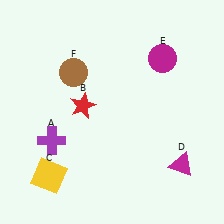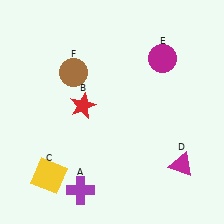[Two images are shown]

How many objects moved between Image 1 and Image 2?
1 object moved between the two images.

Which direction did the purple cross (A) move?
The purple cross (A) moved down.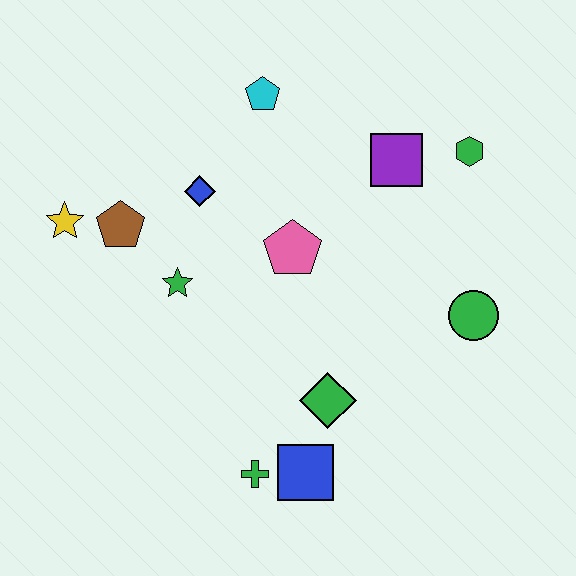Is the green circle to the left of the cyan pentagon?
No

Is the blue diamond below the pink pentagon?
No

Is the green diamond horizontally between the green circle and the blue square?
Yes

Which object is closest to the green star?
The brown pentagon is closest to the green star.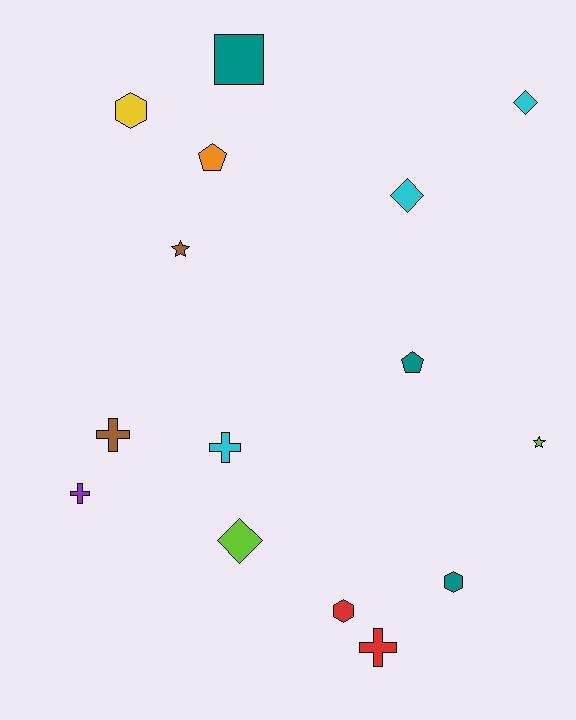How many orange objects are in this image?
There is 1 orange object.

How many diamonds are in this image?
There are 3 diamonds.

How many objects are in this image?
There are 15 objects.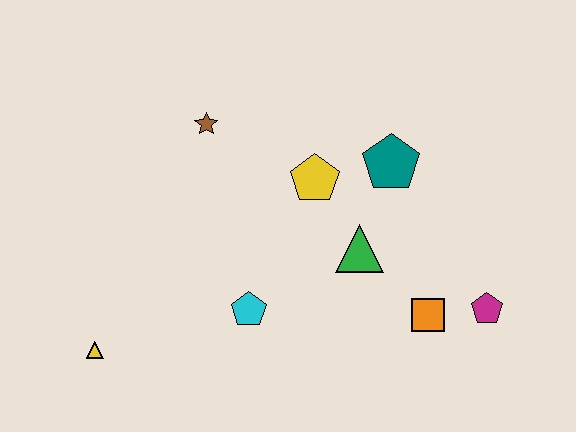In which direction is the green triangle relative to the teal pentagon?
The green triangle is below the teal pentagon.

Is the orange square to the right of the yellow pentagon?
Yes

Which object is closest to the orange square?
The magenta pentagon is closest to the orange square.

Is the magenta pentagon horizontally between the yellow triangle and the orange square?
No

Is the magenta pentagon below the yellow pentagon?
Yes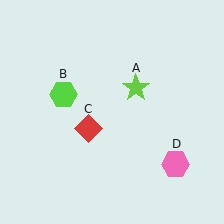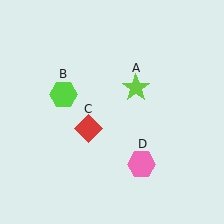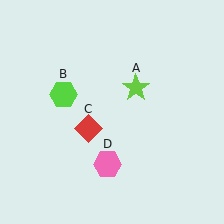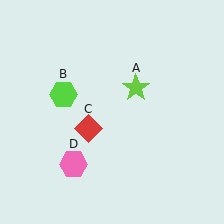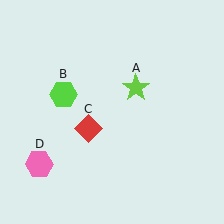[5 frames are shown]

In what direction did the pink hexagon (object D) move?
The pink hexagon (object D) moved left.